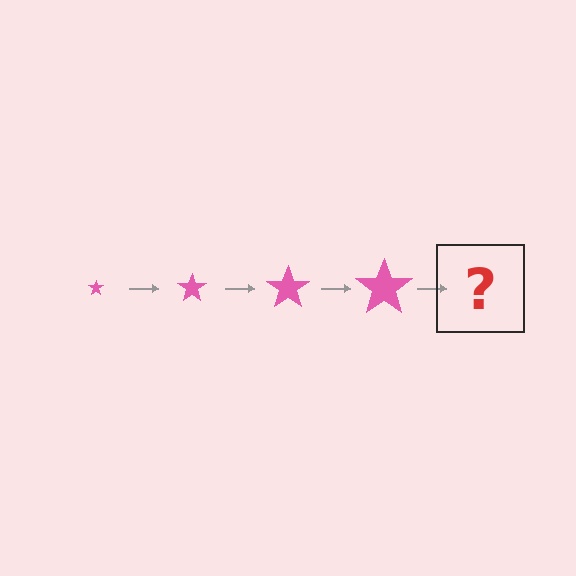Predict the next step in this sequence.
The next step is a pink star, larger than the previous one.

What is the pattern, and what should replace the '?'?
The pattern is that the star gets progressively larger each step. The '?' should be a pink star, larger than the previous one.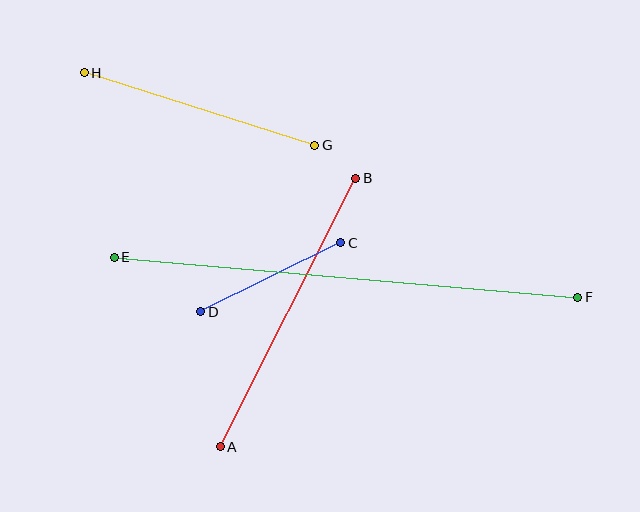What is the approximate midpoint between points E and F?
The midpoint is at approximately (346, 277) pixels.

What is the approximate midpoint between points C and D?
The midpoint is at approximately (271, 277) pixels.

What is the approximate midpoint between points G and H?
The midpoint is at approximately (200, 109) pixels.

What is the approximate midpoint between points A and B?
The midpoint is at approximately (288, 312) pixels.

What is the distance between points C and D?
The distance is approximately 156 pixels.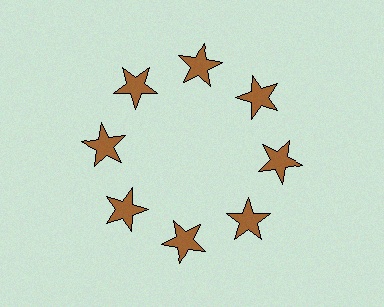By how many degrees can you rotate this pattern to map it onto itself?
The pattern maps onto itself every 45 degrees of rotation.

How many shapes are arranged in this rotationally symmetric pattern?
There are 8 shapes, arranged in 8 groups of 1.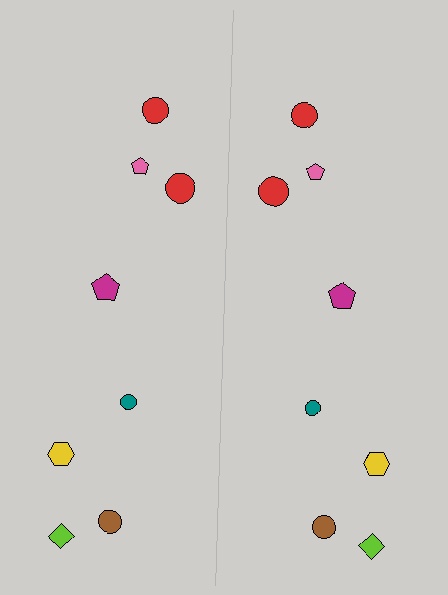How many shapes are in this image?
There are 16 shapes in this image.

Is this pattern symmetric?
Yes, this pattern has bilateral (reflection) symmetry.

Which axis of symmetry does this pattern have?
The pattern has a vertical axis of symmetry running through the center of the image.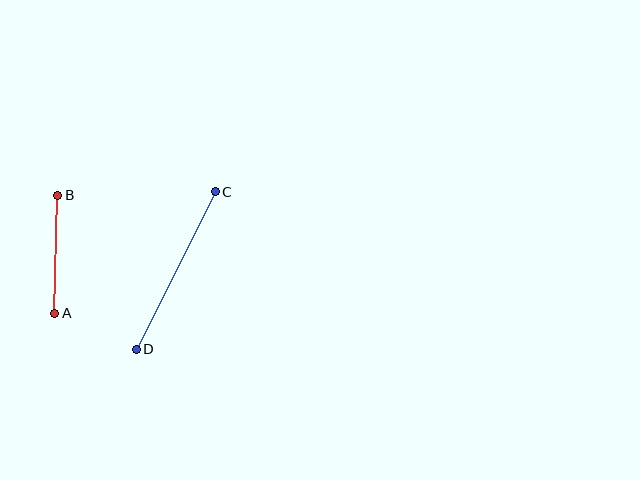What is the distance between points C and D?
The distance is approximately 176 pixels.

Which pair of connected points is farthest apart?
Points C and D are farthest apart.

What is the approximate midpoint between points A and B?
The midpoint is at approximately (56, 254) pixels.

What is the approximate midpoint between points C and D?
The midpoint is at approximately (176, 270) pixels.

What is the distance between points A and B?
The distance is approximately 118 pixels.